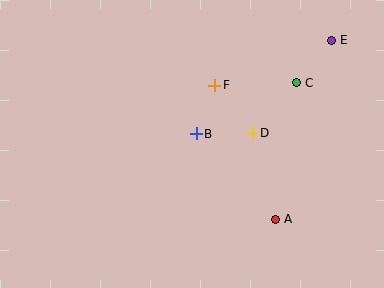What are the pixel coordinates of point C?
Point C is at (297, 83).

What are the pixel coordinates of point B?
Point B is at (196, 134).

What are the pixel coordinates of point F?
Point F is at (215, 85).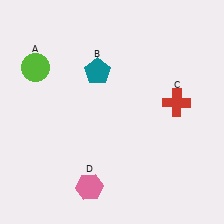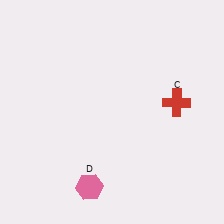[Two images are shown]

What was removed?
The teal pentagon (B), the lime circle (A) were removed in Image 2.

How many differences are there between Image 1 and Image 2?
There are 2 differences between the two images.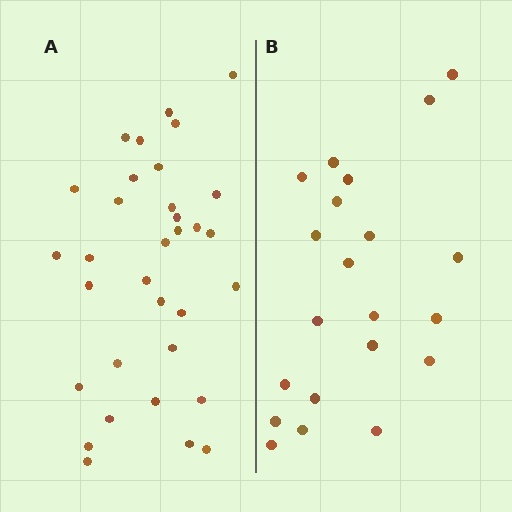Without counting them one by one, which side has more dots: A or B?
Region A (the left region) has more dots.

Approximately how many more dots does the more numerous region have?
Region A has roughly 12 or so more dots than region B.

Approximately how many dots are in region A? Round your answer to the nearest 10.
About 30 dots. (The exact count is 33, which rounds to 30.)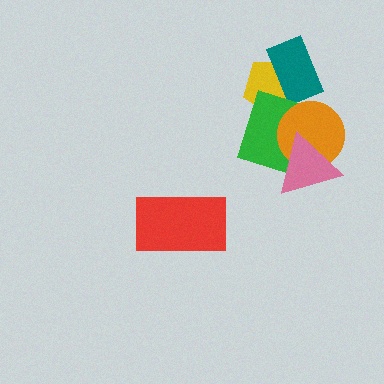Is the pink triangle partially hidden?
No, no other shape covers it.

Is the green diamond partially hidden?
Yes, it is partially covered by another shape.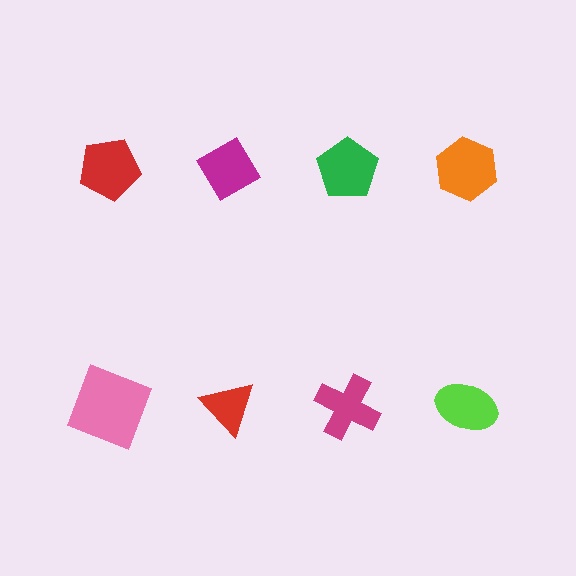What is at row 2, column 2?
A red triangle.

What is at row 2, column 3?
A magenta cross.